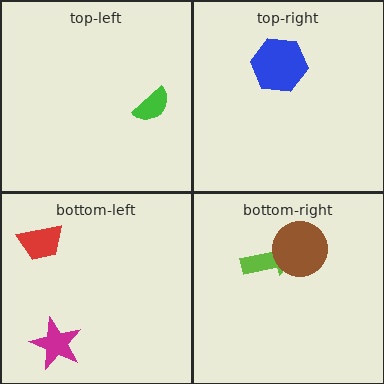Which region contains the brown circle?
The bottom-right region.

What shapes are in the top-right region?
The blue hexagon.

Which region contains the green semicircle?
The top-left region.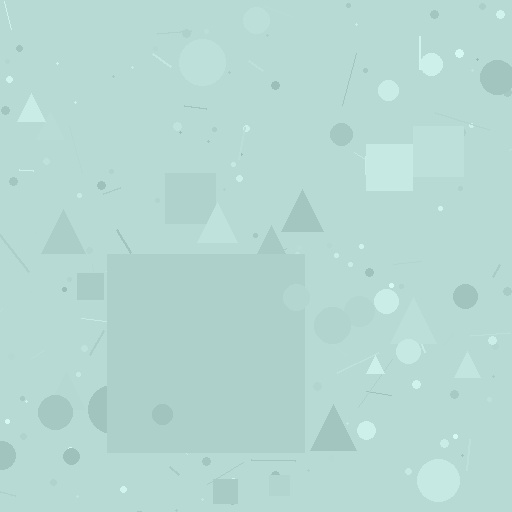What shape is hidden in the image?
A square is hidden in the image.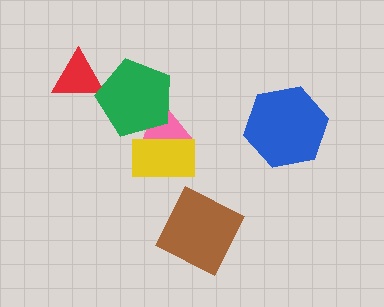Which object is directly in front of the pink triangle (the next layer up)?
The green pentagon is directly in front of the pink triangle.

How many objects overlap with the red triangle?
1 object overlaps with the red triangle.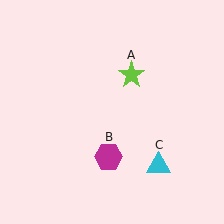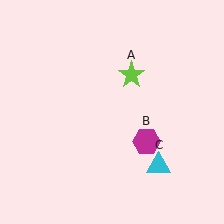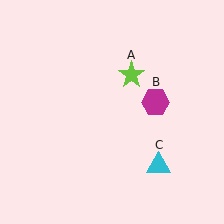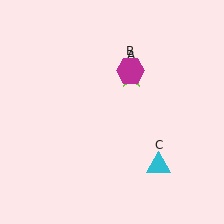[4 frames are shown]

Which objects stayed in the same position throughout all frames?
Lime star (object A) and cyan triangle (object C) remained stationary.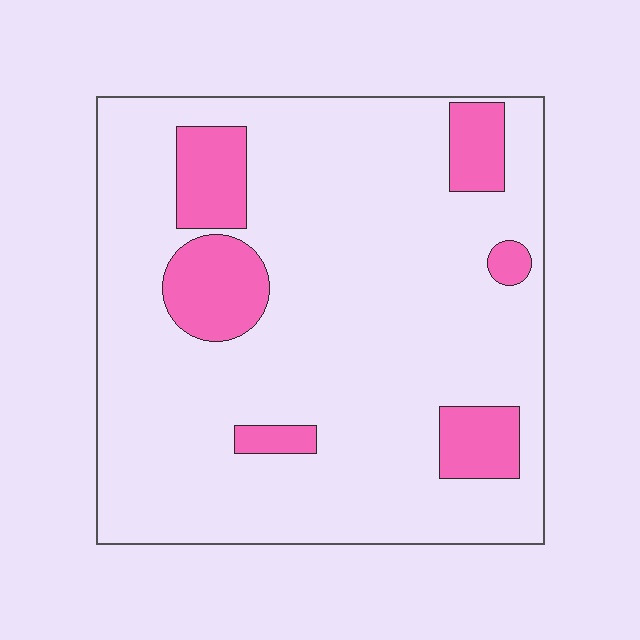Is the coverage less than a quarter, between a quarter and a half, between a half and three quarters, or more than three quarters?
Less than a quarter.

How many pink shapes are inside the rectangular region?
6.